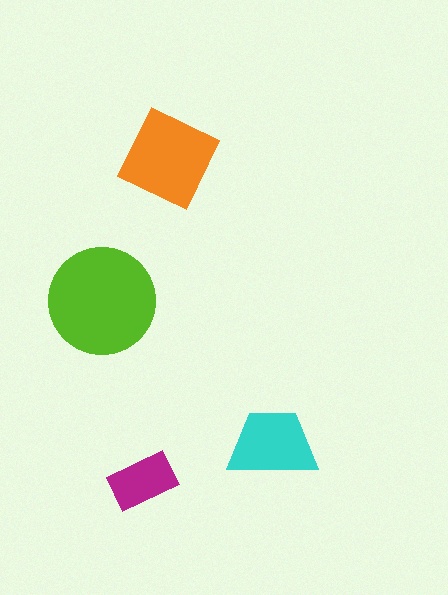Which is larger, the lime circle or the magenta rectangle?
The lime circle.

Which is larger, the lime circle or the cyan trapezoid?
The lime circle.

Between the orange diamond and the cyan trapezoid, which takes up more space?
The orange diamond.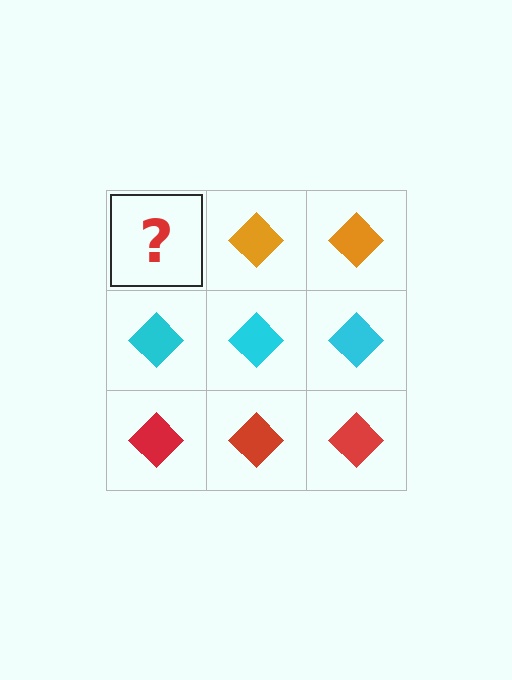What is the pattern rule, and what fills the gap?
The rule is that each row has a consistent color. The gap should be filled with an orange diamond.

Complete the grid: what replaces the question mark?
The question mark should be replaced with an orange diamond.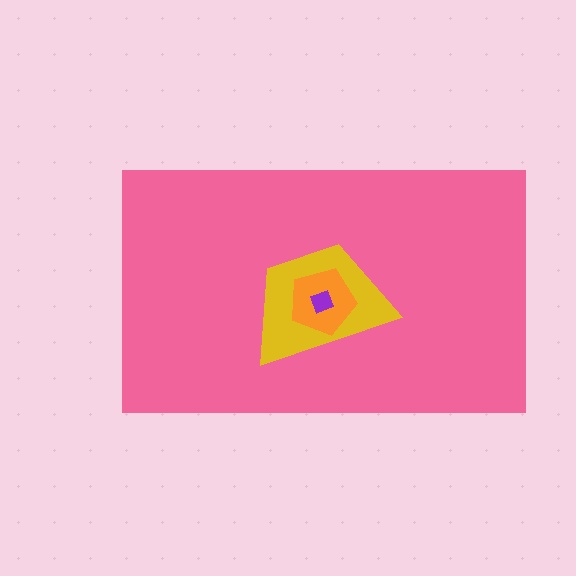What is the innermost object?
The purple square.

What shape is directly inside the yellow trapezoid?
The orange pentagon.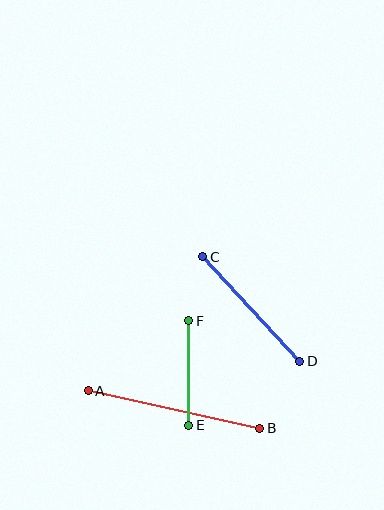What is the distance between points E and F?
The distance is approximately 105 pixels.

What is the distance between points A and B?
The distance is approximately 175 pixels.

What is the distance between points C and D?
The distance is approximately 143 pixels.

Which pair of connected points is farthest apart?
Points A and B are farthest apart.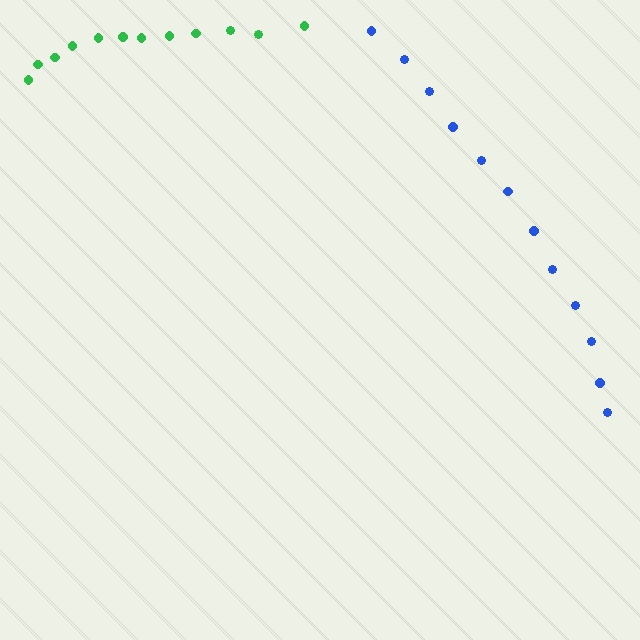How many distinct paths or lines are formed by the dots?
There are 2 distinct paths.